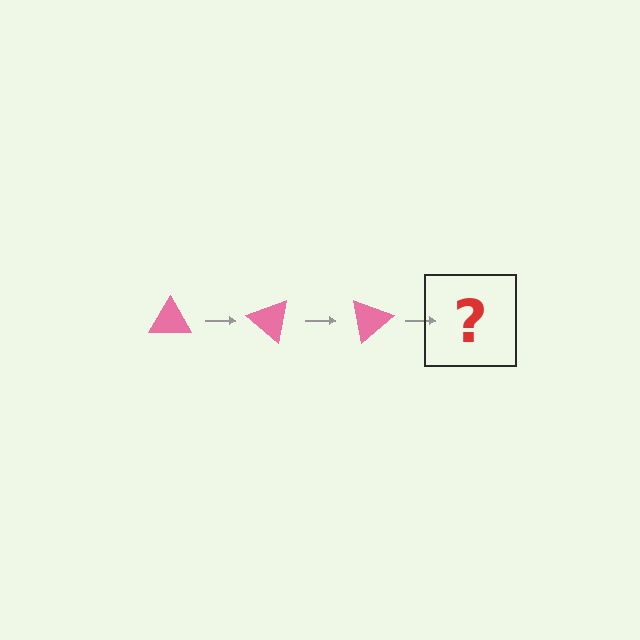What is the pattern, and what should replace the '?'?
The pattern is that the triangle rotates 40 degrees each step. The '?' should be a pink triangle rotated 120 degrees.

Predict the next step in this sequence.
The next step is a pink triangle rotated 120 degrees.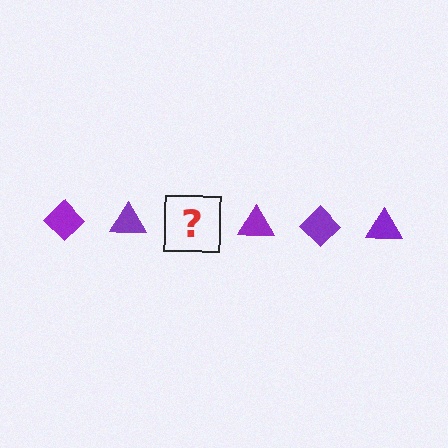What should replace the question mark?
The question mark should be replaced with a purple diamond.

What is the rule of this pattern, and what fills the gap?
The rule is that the pattern cycles through diamond, triangle shapes in purple. The gap should be filled with a purple diamond.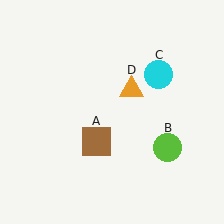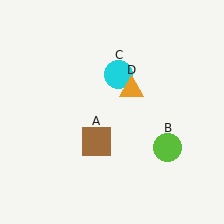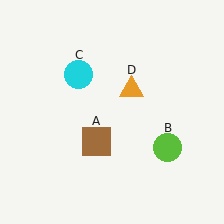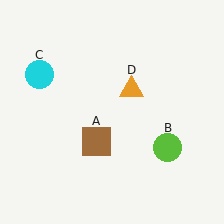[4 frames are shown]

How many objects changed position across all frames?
1 object changed position: cyan circle (object C).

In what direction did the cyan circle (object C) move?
The cyan circle (object C) moved left.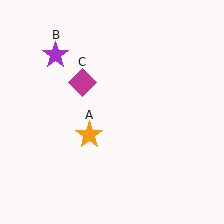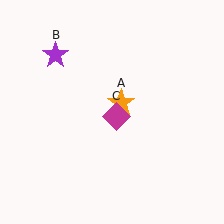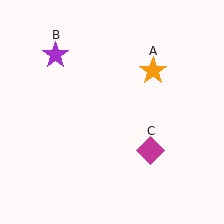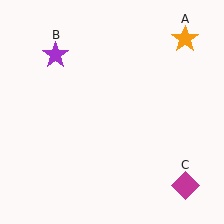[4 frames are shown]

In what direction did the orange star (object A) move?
The orange star (object A) moved up and to the right.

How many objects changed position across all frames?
2 objects changed position: orange star (object A), magenta diamond (object C).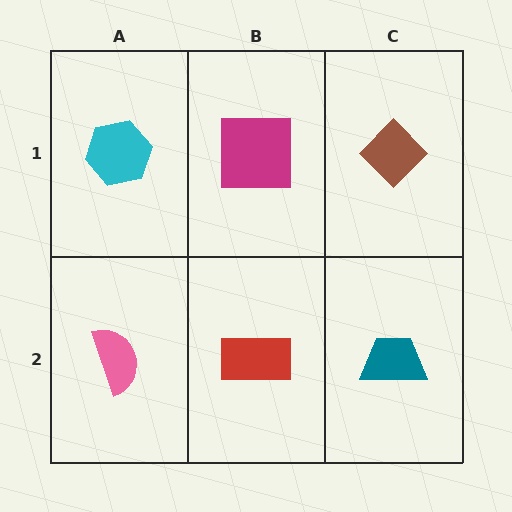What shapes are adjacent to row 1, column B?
A red rectangle (row 2, column B), a cyan hexagon (row 1, column A), a brown diamond (row 1, column C).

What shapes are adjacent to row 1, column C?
A teal trapezoid (row 2, column C), a magenta square (row 1, column B).